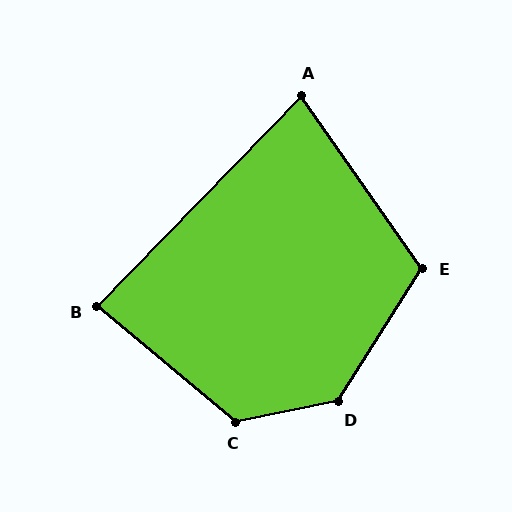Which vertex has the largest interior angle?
D, at approximately 134 degrees.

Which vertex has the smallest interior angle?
A, at approximately 79 degrees.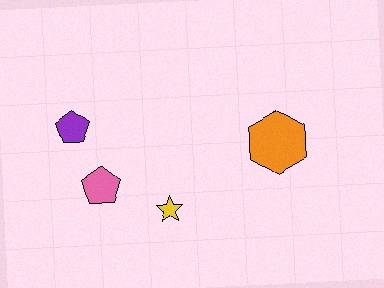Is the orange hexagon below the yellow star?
No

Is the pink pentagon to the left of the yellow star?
Yes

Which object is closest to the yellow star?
The pink pentagon is closest to the yellow star.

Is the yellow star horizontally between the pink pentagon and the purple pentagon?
No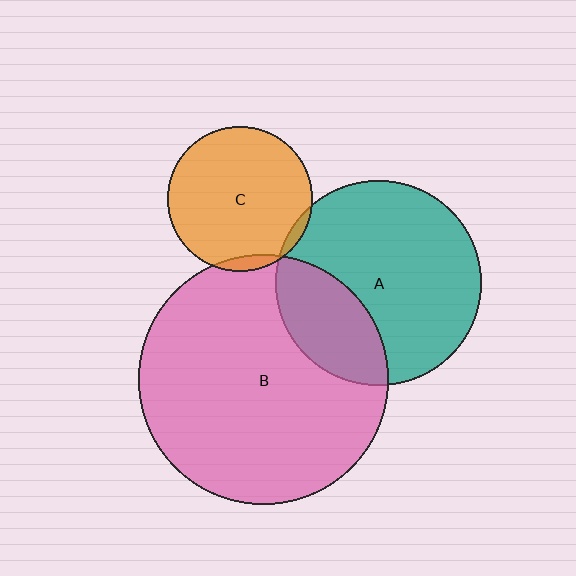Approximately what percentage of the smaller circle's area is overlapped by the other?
Approximately 5%.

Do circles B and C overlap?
Yes.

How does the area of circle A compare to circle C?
Approximately 2.0 times.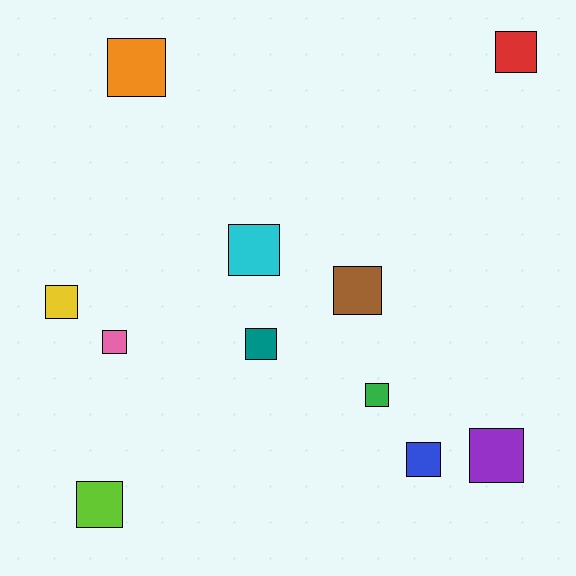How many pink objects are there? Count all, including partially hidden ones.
There is 1 pink object.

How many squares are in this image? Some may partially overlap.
There are 11 squares.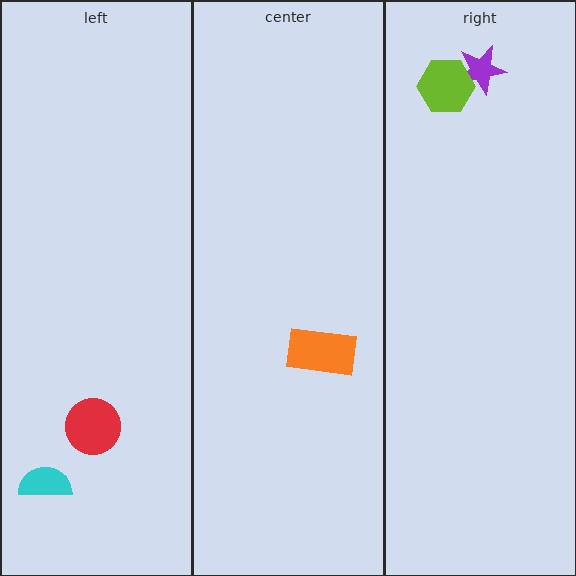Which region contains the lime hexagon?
The right region.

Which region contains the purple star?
The right region.